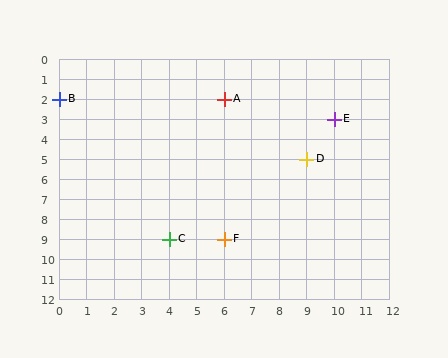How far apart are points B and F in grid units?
Points B and F are 6 columns and 7 rows apart (about 9.2 grid units diagonally).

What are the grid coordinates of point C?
Point C is at grid coordinates (4, 9).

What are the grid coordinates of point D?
Point D is at grid coordinates (9, 5).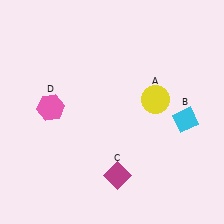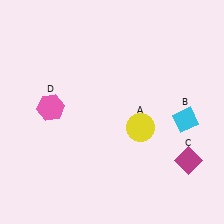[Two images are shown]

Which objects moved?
The objects that moved are: the yellow circle (A), the magenta diamond (C).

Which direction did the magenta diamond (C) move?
The magenta diamond (C) moved right.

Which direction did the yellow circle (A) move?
The yellow circle (A) moved down.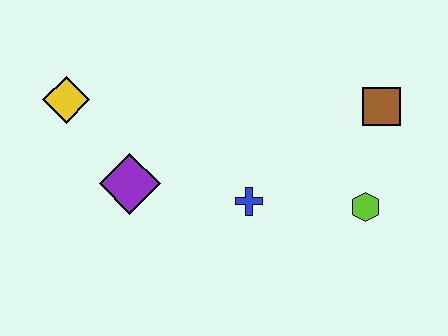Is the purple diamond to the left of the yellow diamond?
No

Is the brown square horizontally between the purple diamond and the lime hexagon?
No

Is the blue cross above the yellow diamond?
No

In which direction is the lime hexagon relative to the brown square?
The lime hexagon is below the brown square.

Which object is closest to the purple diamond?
The yellow diamond is closest to the purple diamond.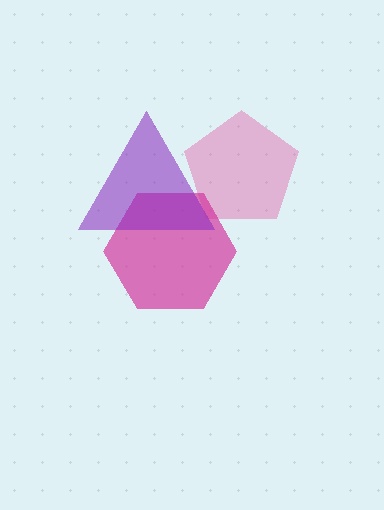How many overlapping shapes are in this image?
There are 3 overlapping shapes in the image.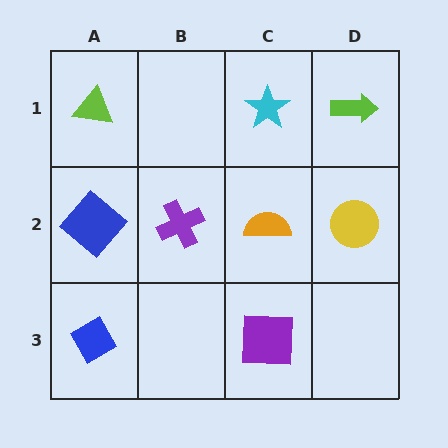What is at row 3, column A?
A blue diamond.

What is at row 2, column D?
A yellow circle.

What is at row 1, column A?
A lime triangle.